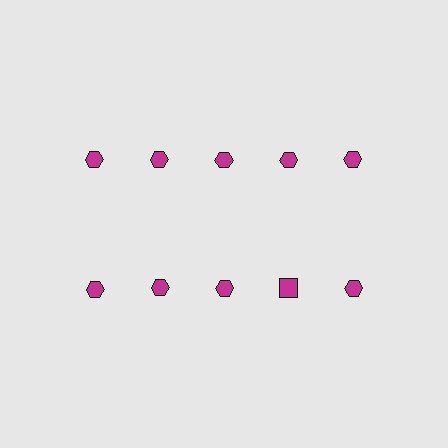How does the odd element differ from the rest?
It has a different shape: square instead of hexagon.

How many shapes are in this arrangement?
There are 10 shapes arranged in a grid pattern.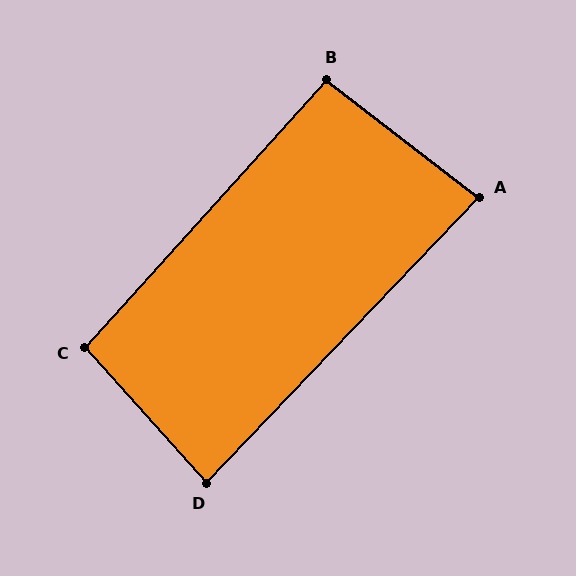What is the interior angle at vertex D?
Approximately 86 degrees (approximately right).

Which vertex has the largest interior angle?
C, at approximately 96 degrees.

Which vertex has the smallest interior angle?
A, at approximately 84 degrees.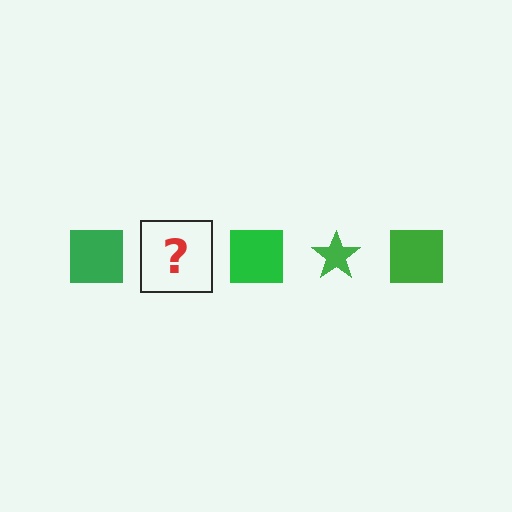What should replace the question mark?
The question mark should be replaced with a green star.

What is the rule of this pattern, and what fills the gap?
The rule is that the pattern cycles through square, star shapes in green. The gap should be filled with a green star.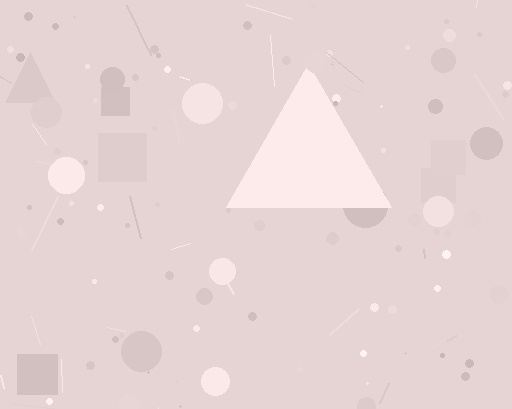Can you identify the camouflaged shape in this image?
The camouflaged shape is a triangle.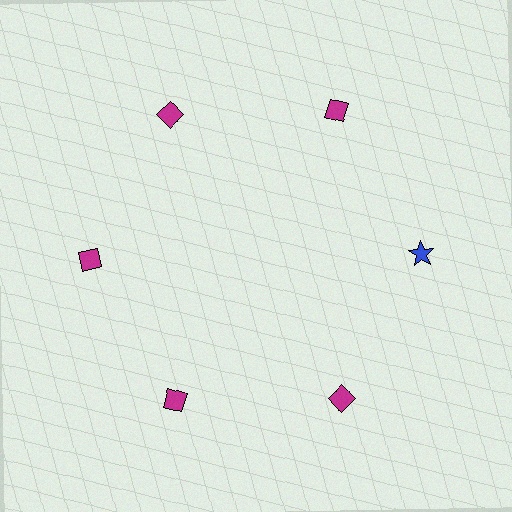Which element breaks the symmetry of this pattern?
The blue star at roughly the 3 o'clock position breaks the symmetry. All other shapes are magenta diamonds.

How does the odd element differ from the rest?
It differs in both color (blue instead of magenta) and shape (star instead of diamond).